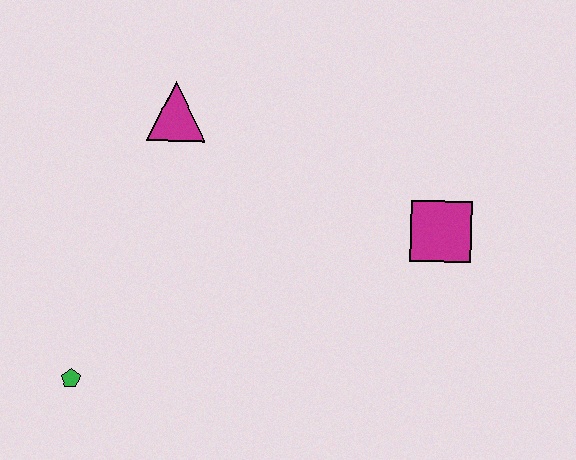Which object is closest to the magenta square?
The magenta triangle is closest to the magenta square.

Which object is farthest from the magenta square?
The green pentagon is farthest from the magenta square.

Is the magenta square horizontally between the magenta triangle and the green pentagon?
No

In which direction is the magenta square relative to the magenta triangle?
The magenta square is to the right of the magenta triangle.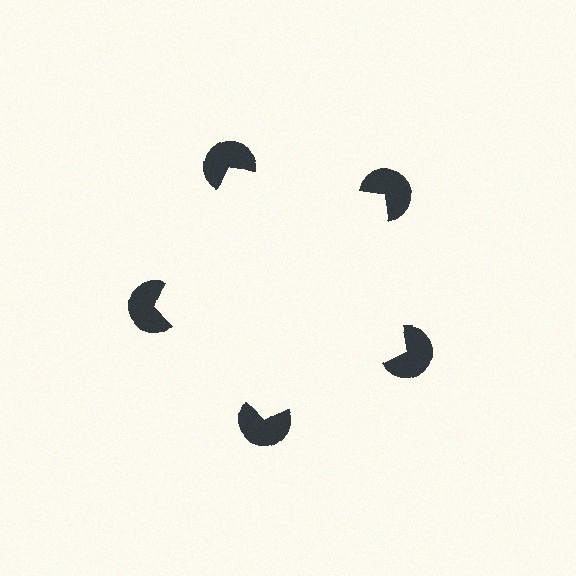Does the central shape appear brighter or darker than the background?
It typically appears slightly brighter than the background, even though no actual brightness change is drawn.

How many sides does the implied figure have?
5 sides.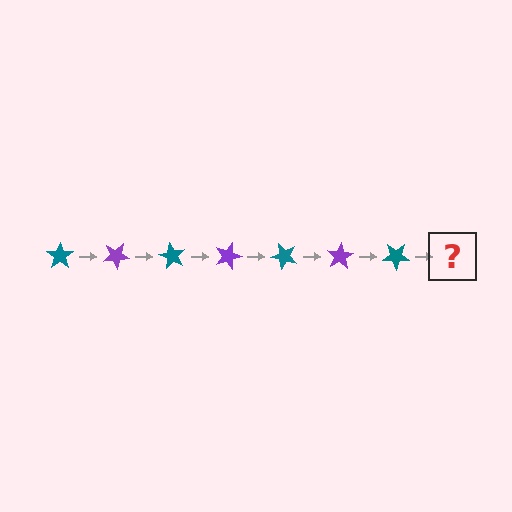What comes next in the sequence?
The next element should be a purple star, rotated 210 degrees from the start.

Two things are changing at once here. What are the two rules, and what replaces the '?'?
The two rules are that it rotates 30 degrees each step and the color cycles through teal and purple. The '?' should be a purple star, rotated 210 degrees from the start.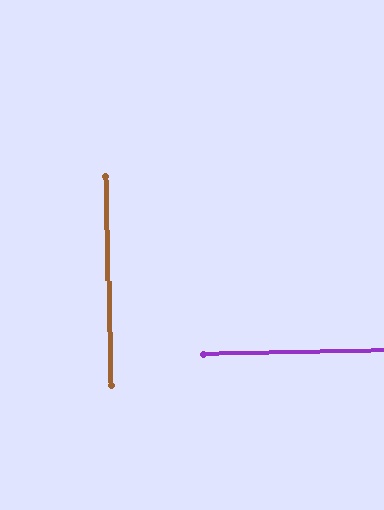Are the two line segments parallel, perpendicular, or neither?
Perpendicular — they meet at approximately 90°.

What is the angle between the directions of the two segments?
Approximately 90 degrees.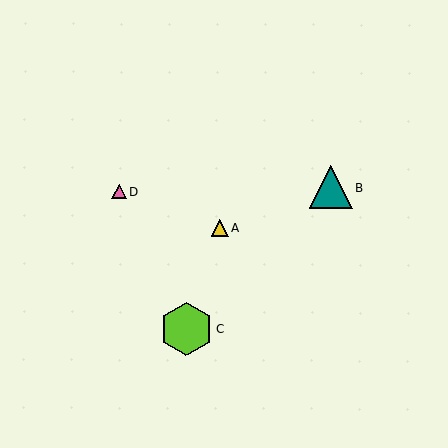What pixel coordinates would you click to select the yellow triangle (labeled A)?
Click at (220, 228) to select the yellow triangle A.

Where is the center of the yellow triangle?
The center of the yellow triangle is at (220, 228).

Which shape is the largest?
The lime hexagon (labeled C) is the largest.